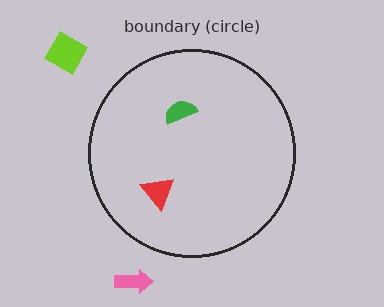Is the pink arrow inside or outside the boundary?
Outside.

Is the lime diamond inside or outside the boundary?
Outside.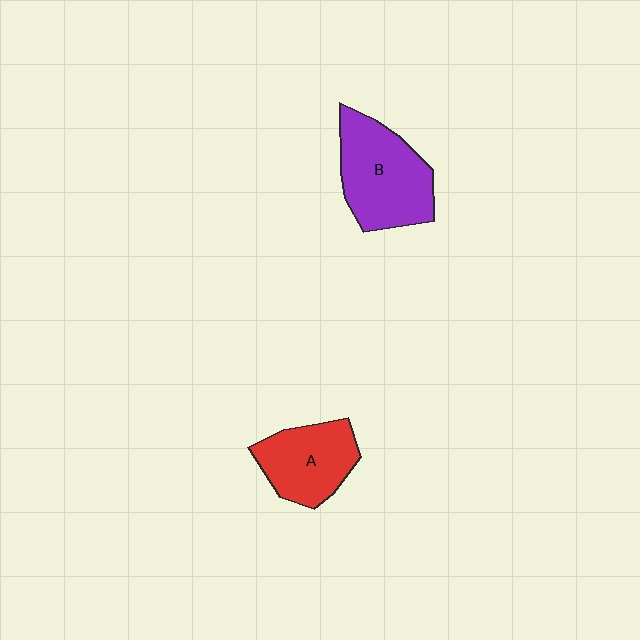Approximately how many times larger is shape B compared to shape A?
Approximately 1.3 times.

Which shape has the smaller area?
Shape A (red).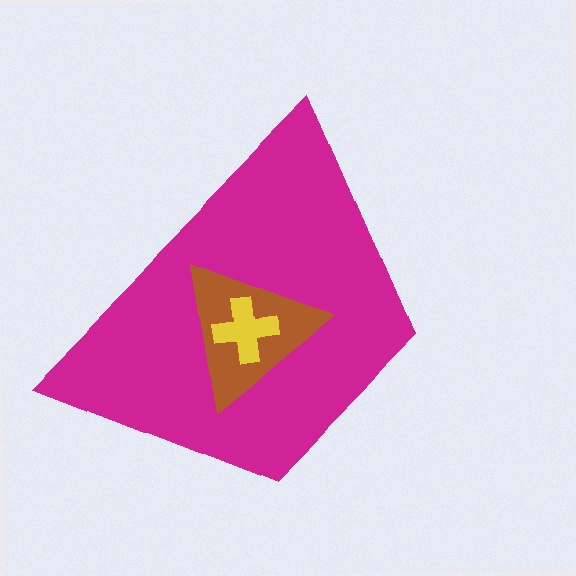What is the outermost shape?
The magenta trapezoid.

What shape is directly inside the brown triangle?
The yellow cross.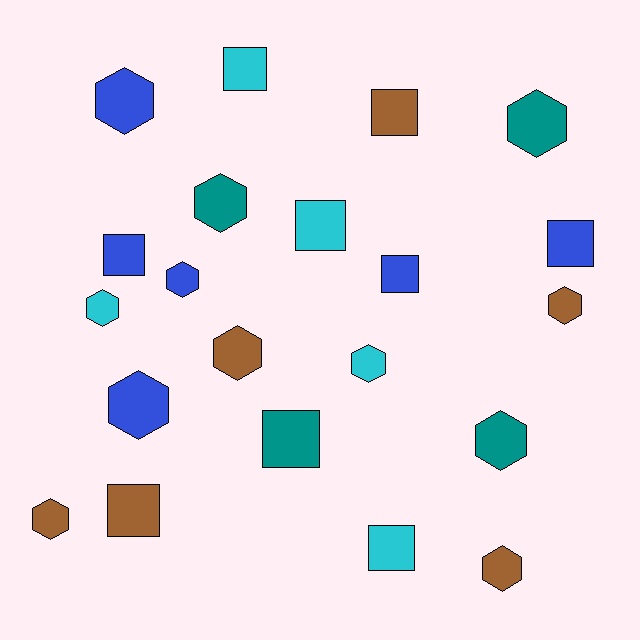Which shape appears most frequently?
Hexagon, with 12 objects.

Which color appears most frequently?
Brown, with 6 objects.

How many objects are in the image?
There are 21 objects.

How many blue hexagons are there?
There are 3 blue hexagons.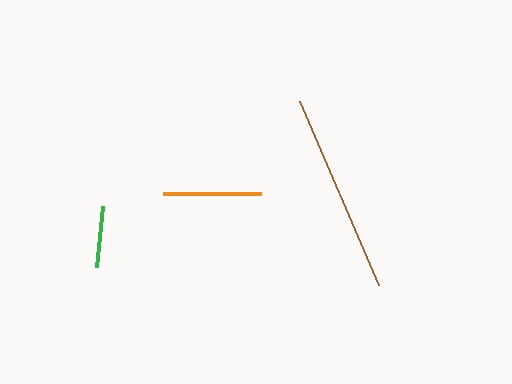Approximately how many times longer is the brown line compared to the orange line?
The brown line is approximately 2.0 times the length of the orange line.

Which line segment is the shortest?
The green line is the shortest at approximately 61 pixels.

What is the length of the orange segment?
The orange segment is approximately 98 pixels long.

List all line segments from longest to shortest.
From longest to shortest: brown, orange, green.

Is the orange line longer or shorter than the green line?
The orange line is longer than the green line.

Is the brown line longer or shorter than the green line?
The brown line is longer than the green line.